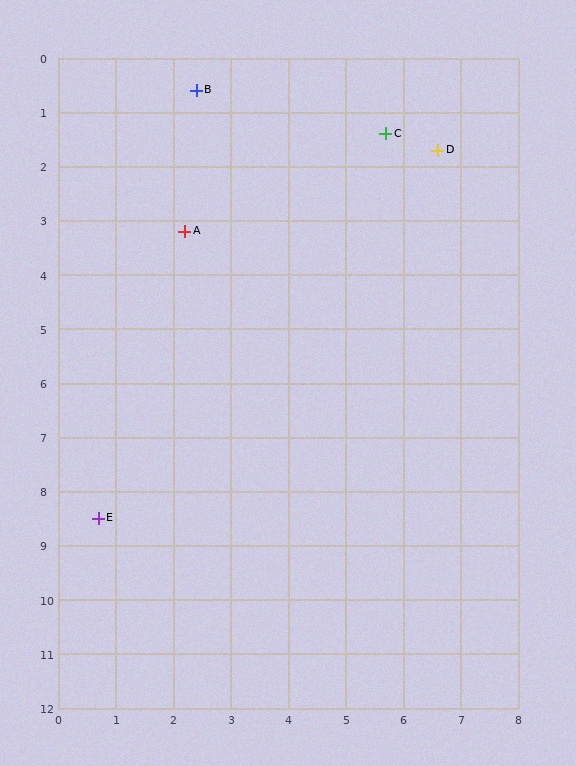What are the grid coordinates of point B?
Point B is at approximately (2.4, 0.6).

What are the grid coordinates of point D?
Point D is at approximately (6.6, 1.7).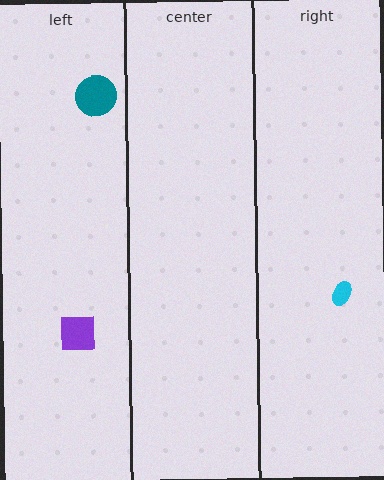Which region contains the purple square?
The left region.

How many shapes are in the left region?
2.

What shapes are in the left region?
The teal circle, the purple square.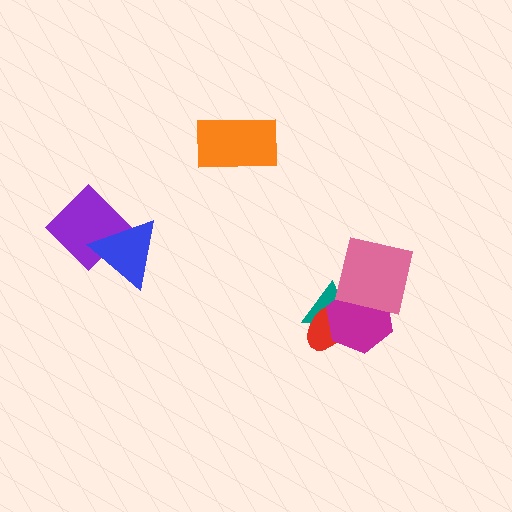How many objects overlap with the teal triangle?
3 objects overlap with the teal triangle.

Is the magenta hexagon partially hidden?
Yes, it is partially covered by another shape.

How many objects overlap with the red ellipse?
2 objects overlap with the red ellipse.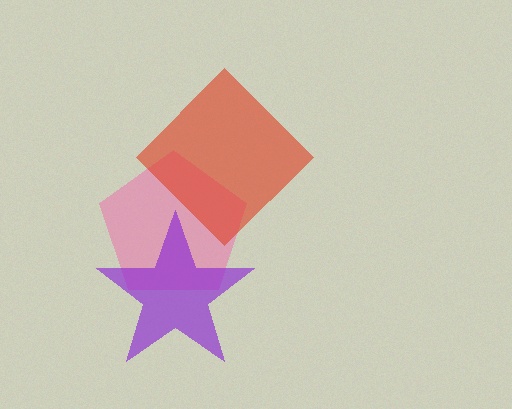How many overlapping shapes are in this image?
There are 3 overlapping shapes in the image.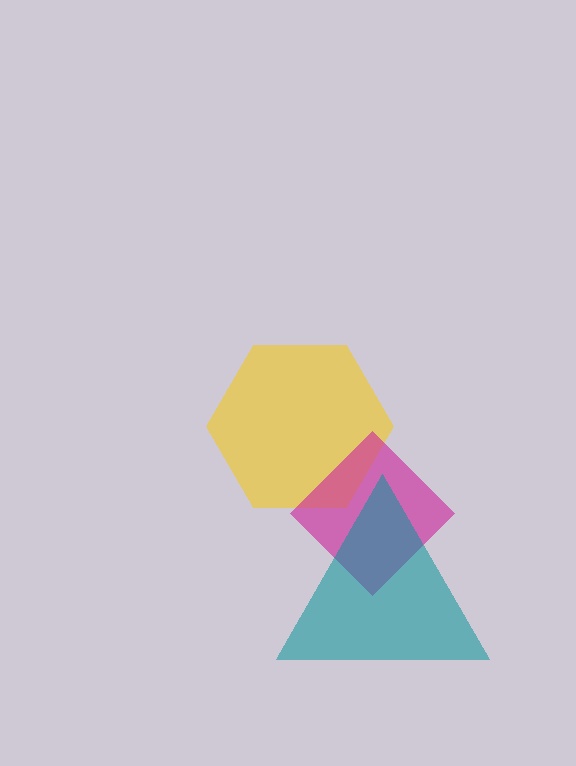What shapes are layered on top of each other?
The layered shapes are: a yellow hexagon, a magenta diamond, a teal triangle.